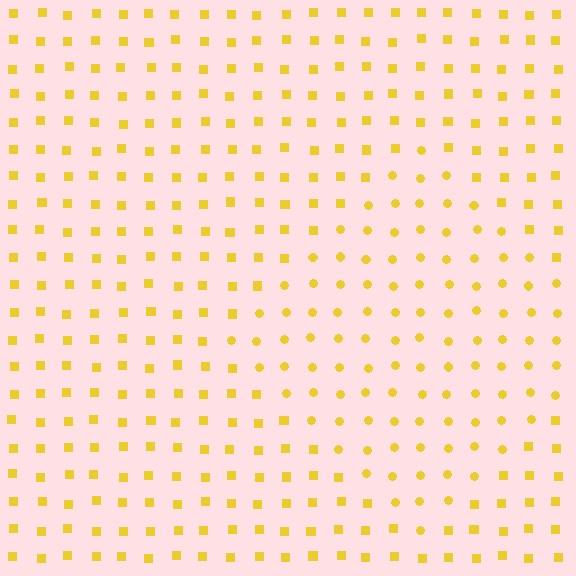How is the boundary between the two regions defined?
The boundary is defined by a change in element shape: circles inside vs. squares outside. All elements share the same color and spacing.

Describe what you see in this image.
The image is filled with small yellow elements arranged in a uniform grid. A diamond-shaped region contains circles, while the surrounding area contains squares. The boundary is defined purely by the change in element shape.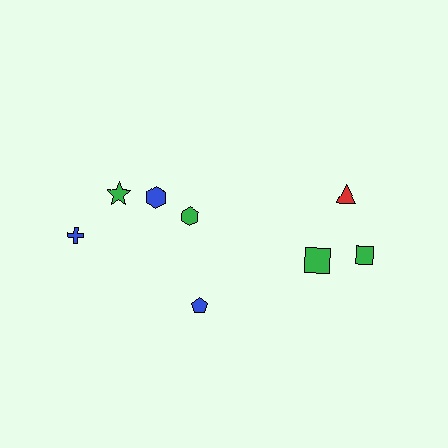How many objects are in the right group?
There are 3 objects.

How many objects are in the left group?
There are 5 objects.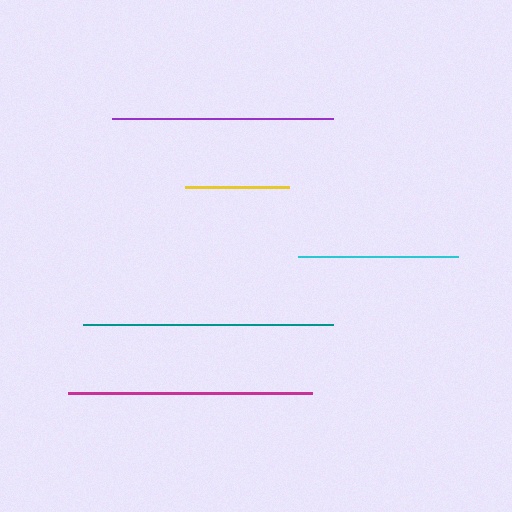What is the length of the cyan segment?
The cyan segment is approximately 160 pixels long.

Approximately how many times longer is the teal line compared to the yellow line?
The teal line is approximately 2.4 times the length of the yellow line.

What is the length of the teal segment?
The teal segment is approximately 250 pixels long.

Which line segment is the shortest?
The yellow line is the shortest at approximately 104 pixels.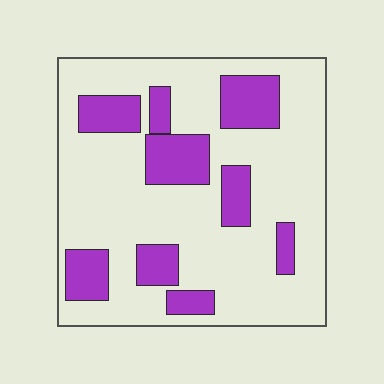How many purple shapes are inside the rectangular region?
9.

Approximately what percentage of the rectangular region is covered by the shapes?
Approximately 25%.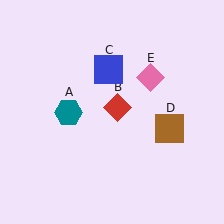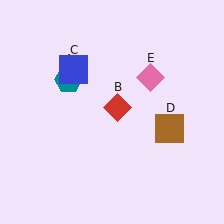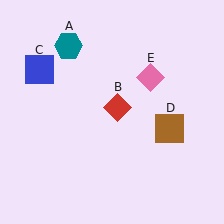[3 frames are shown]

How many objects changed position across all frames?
2 objects changed position: teal hexagon (object A), blue square (object C).